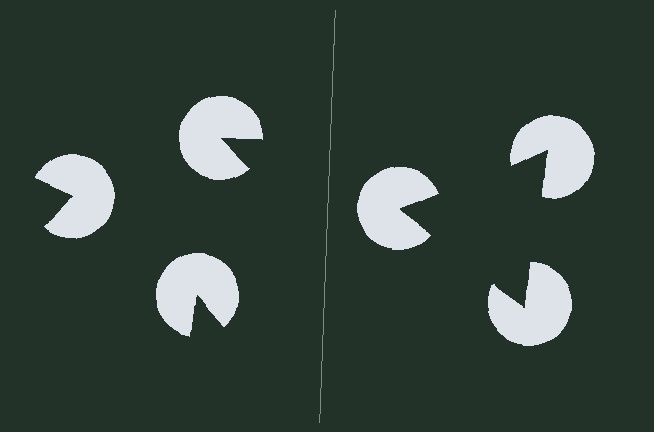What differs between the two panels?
The pac-man discs are positioned identically on both sides; only the wedge orientations differ. On the right they align to a triangle; on the left they are misaligned.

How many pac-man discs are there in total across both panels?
6 — 3 on each side.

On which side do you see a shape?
An illusory triangle appears on the right side. On the left side the wedge cuts are rotated, so no coherent shape forms.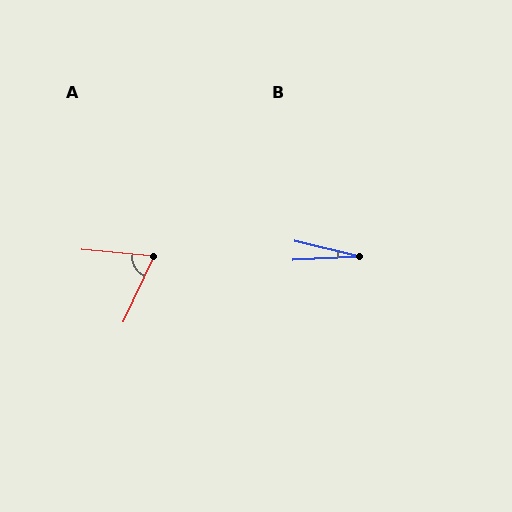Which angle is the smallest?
B, at approximately 16 degrees.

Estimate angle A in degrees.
Approximately 70 degrees.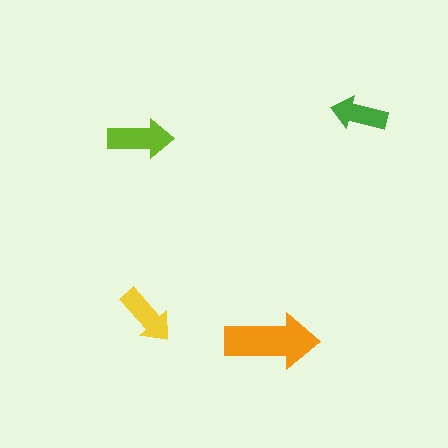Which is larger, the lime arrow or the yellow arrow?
The lime one.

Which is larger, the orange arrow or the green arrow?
The orange one.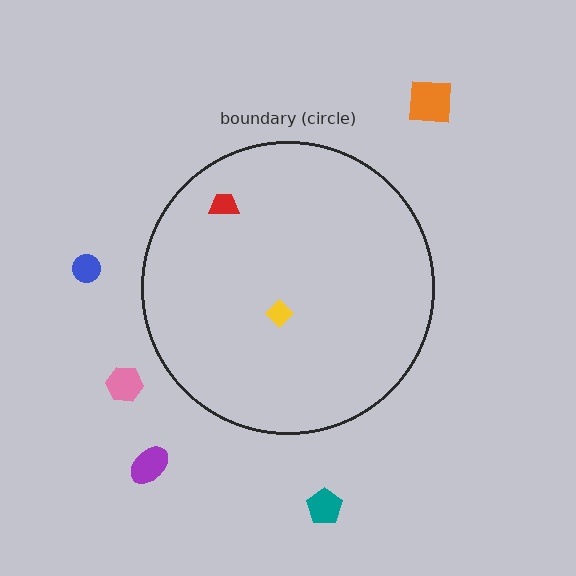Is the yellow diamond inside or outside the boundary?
Inside.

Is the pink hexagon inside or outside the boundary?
Outside.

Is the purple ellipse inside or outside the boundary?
Outside.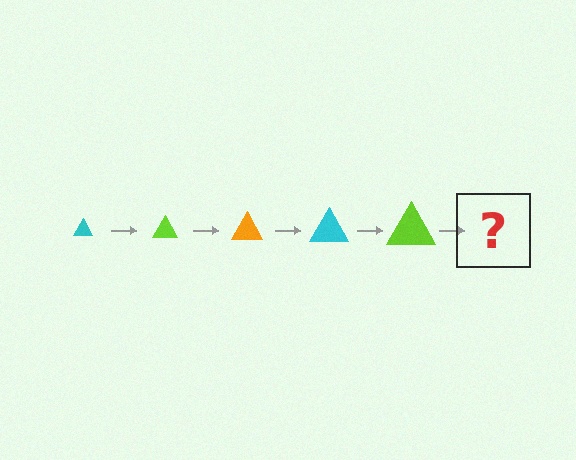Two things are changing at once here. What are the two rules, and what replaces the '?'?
The two rules are that the triangle grows larger each step and the color cycles through cyan, lime, and orange. The '?' should be an orange triangle, larger than the previous one.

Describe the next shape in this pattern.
It should be an orange triangle, larger than the previous one.